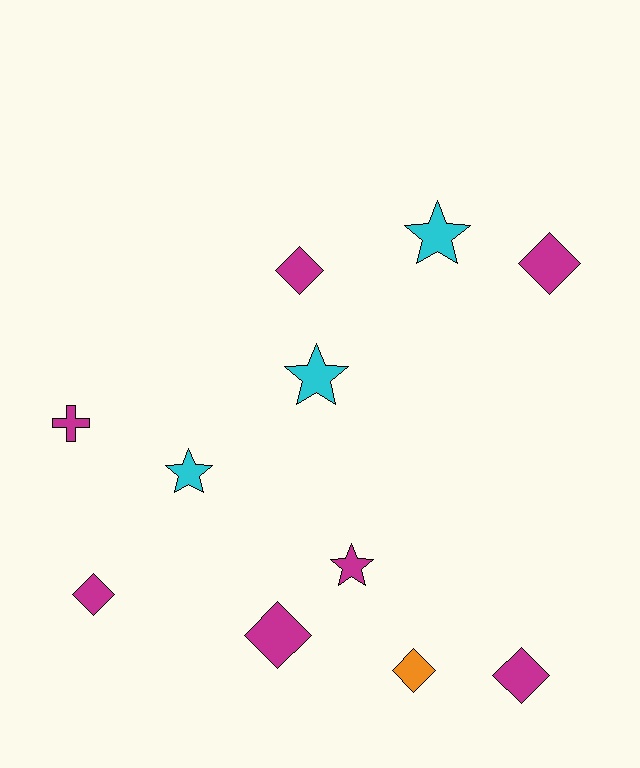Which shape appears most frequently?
Diamond, with 6 objects.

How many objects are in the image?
There are 11 objects.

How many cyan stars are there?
There are 3 cyan stars.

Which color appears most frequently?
Magenta, with 7 objects.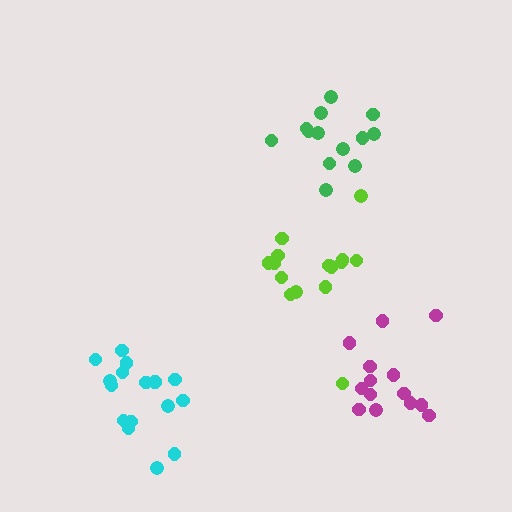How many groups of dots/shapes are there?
There are 4 groups.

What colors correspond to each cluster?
The clusters are colored: green, cyan, magenta, lime.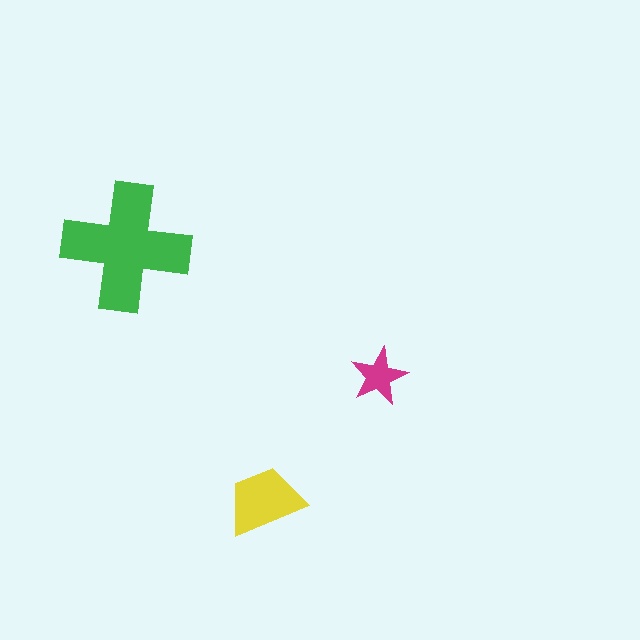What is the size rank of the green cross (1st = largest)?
1st.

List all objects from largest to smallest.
The green cross, the yellow trapezoid, the magenta star.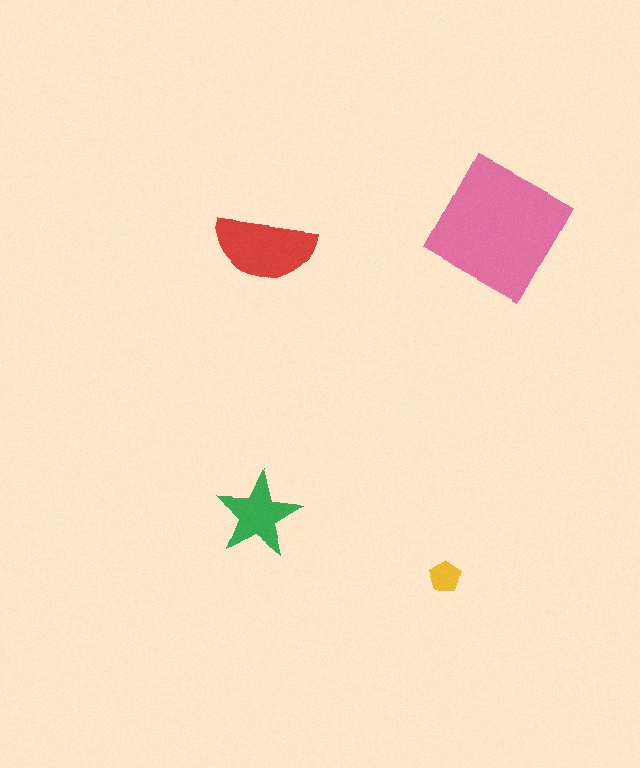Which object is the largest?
The pink square.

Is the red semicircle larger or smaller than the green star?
Larger.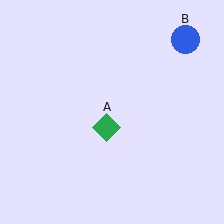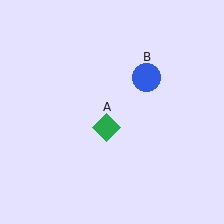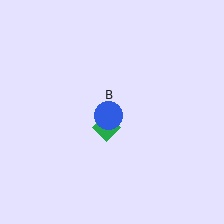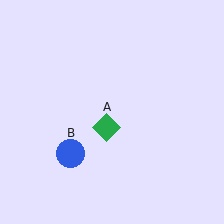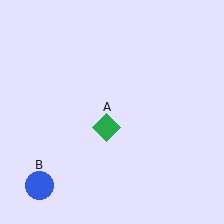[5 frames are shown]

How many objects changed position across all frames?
1 object changed position: blue circle (object B).